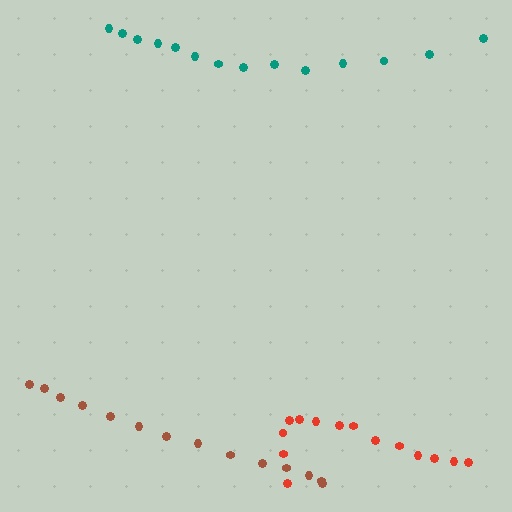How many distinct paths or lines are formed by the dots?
There are 3 distinct paths.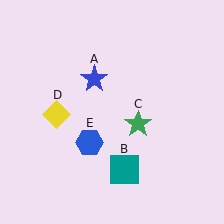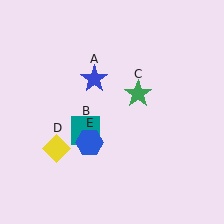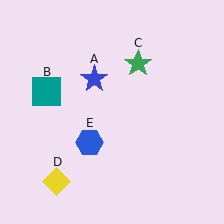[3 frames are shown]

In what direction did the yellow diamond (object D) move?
The yellow diamond (object D) moved down.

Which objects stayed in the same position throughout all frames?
Blue star (object A) and blue hexagon (object E) remained stationary.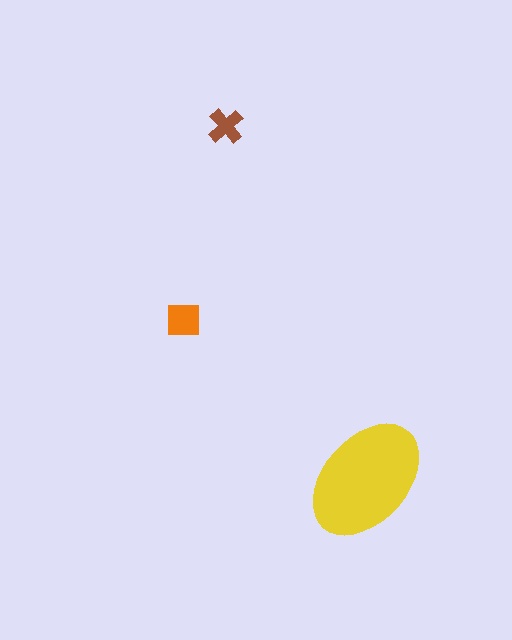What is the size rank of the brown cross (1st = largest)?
3rd.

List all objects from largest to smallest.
The yellow ellipse, the orange square, the brown cross.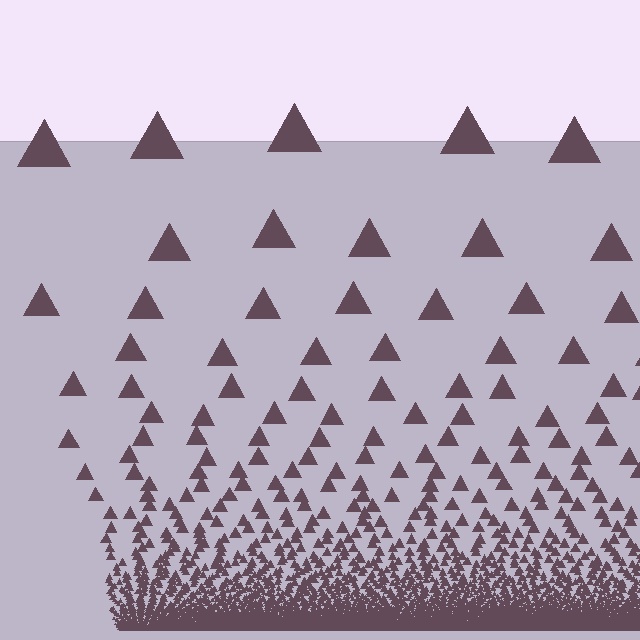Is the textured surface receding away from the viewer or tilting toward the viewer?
The surface appears to tilt toward the viewer. Texture elements get larger and sparser toward the top.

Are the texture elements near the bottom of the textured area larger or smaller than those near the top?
Smaller. The gradient is inverted — elements near the bottom are smaller and denser.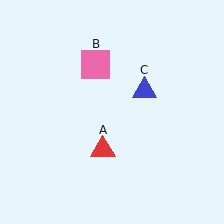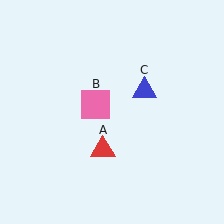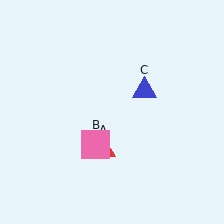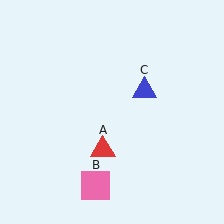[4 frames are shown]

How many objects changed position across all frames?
1 object changed position: pink square (object B).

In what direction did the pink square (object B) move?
The pink square (object B) moved down.